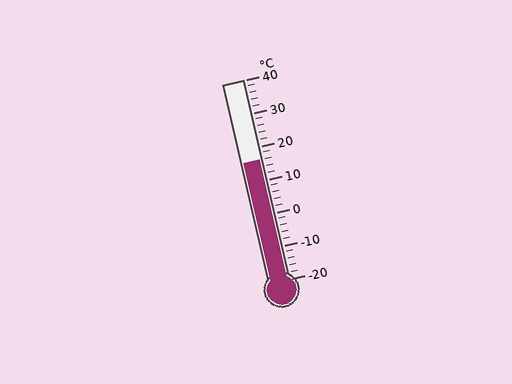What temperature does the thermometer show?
The thermometer shows approximately 16°C.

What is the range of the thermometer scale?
The thermometer scale ranges from -20°C to 40°C.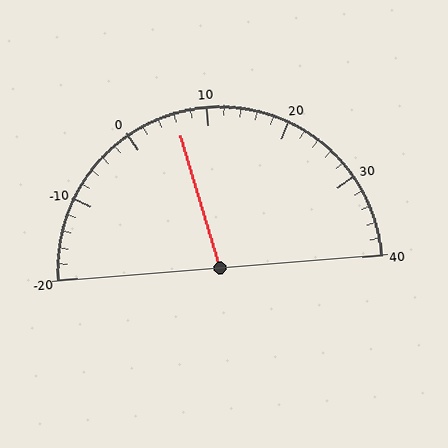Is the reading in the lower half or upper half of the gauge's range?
The reading is in the lower half of the range (-20 to 40).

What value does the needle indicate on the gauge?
The needle indicates approximately 6.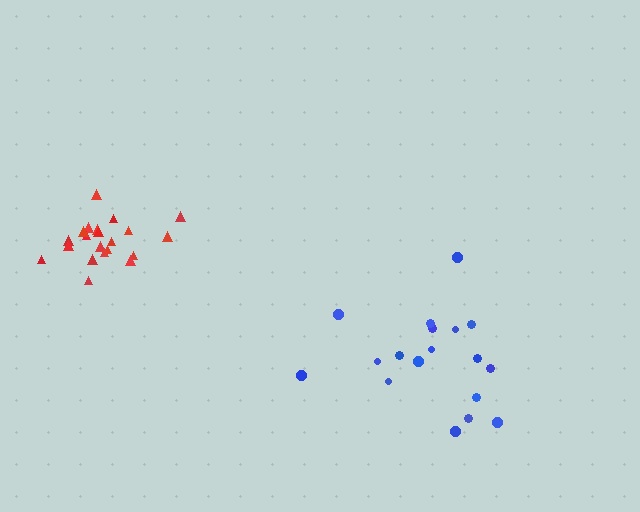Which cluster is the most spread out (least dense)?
Blue.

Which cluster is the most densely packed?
Red.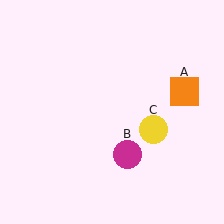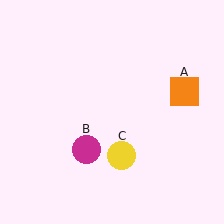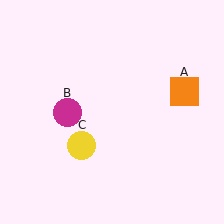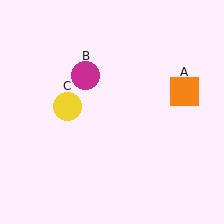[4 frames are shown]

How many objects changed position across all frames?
2 objects changed position: magenta circle (object B), yellow circle (object C).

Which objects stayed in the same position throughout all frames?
Orange square (object A) remained stationary.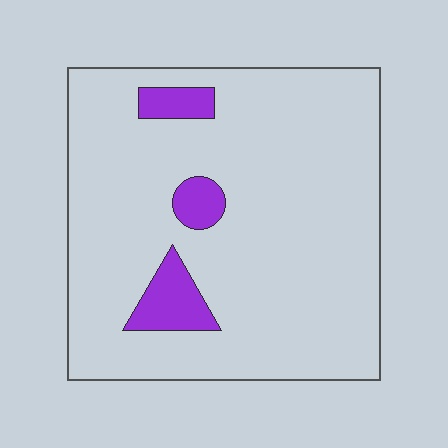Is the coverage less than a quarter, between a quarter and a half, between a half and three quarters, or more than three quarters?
Less than a quarter.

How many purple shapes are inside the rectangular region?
3.